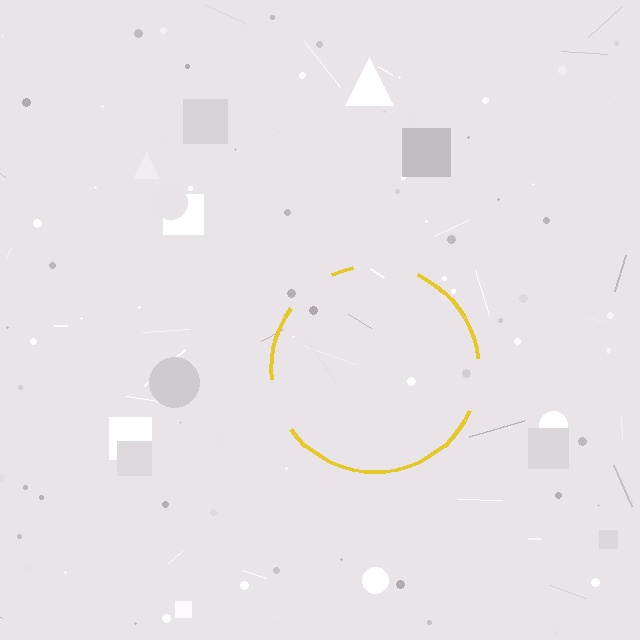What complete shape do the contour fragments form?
The contour fragments form a circle.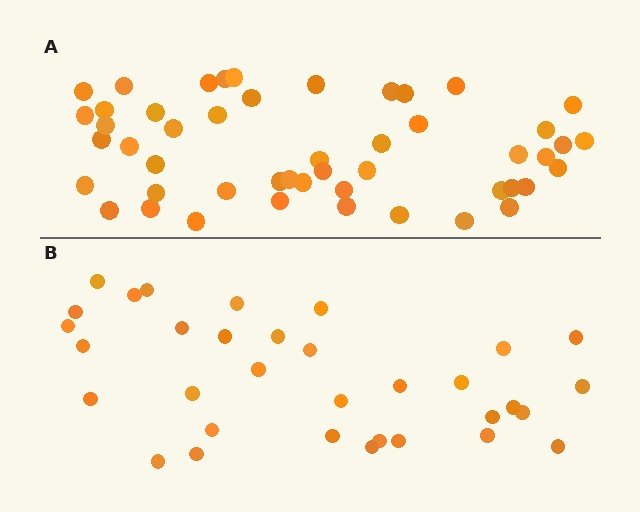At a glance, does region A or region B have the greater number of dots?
Region A (the top region) has more dots.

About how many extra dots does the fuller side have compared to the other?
Region A has approximately 15 more dots than region B.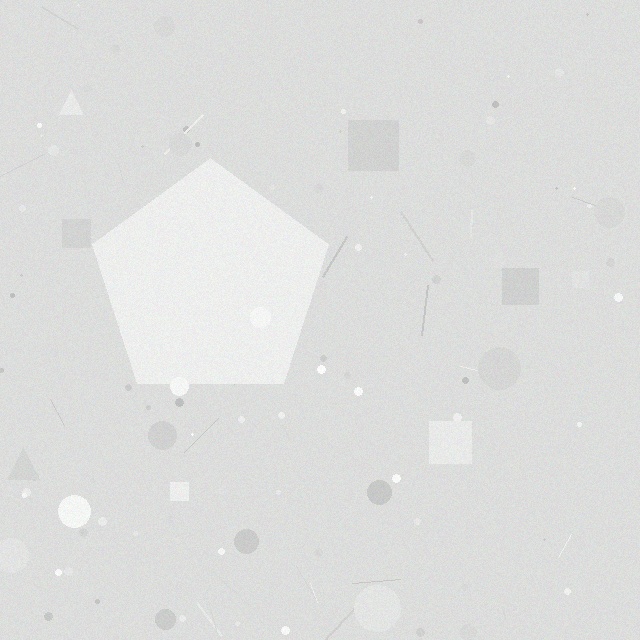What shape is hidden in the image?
A pentagon is hidden in the image.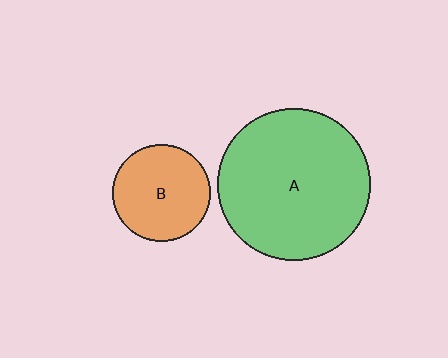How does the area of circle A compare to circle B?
Approximately 2.4 times.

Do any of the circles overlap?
No, none of the circles overlap.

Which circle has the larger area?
Circle A (green).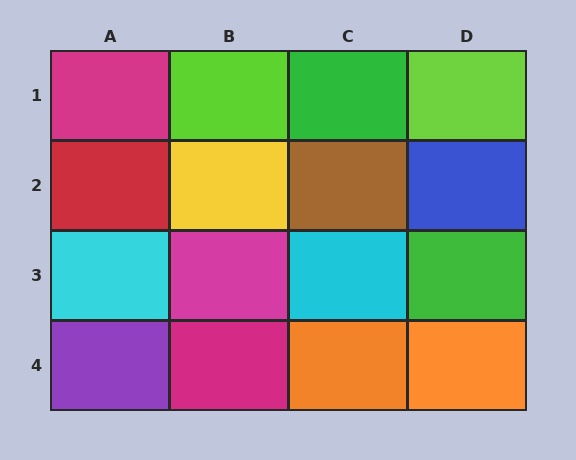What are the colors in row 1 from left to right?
Magenta, lime, green, lime.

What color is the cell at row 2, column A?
Red.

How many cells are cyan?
2 cells are cyan.